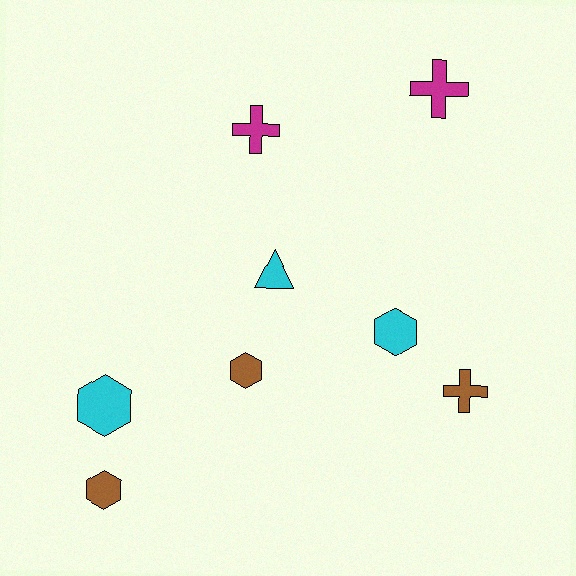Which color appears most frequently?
Brown, with 3 objects.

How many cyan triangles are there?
There is 1 cyan triangle.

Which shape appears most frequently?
Hexagon, with 4 objects.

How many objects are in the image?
There are 8 objects.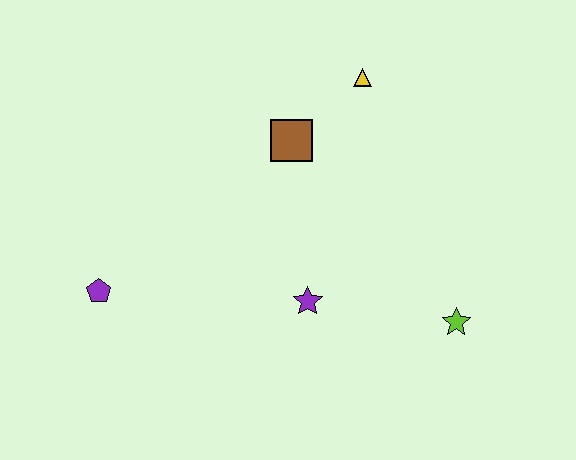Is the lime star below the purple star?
Yes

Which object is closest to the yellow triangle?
The brown square is closest to the yellow triangle.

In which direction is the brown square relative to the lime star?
The brown square is above the lime star.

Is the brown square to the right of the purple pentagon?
Yes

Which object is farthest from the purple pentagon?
The lime star is farthest from the purple pentagon.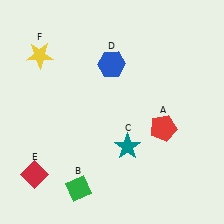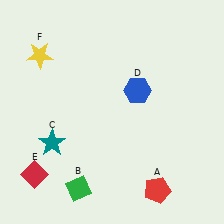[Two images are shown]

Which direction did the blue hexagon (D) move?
The blue hexagon (D) moved down.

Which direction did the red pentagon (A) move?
The red pentagon (A) moved down.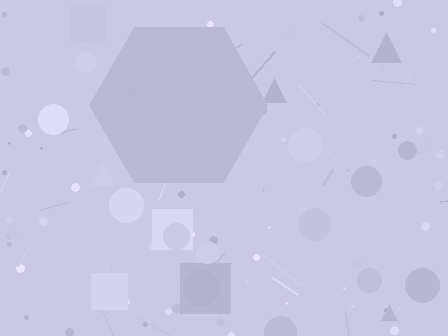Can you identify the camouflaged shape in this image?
The camouflaged shape is a hexagon.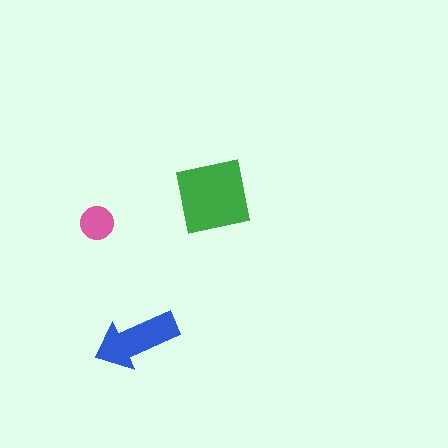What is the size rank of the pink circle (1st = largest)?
3rd.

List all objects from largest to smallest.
The green square, the blue arrow, the pink circle.